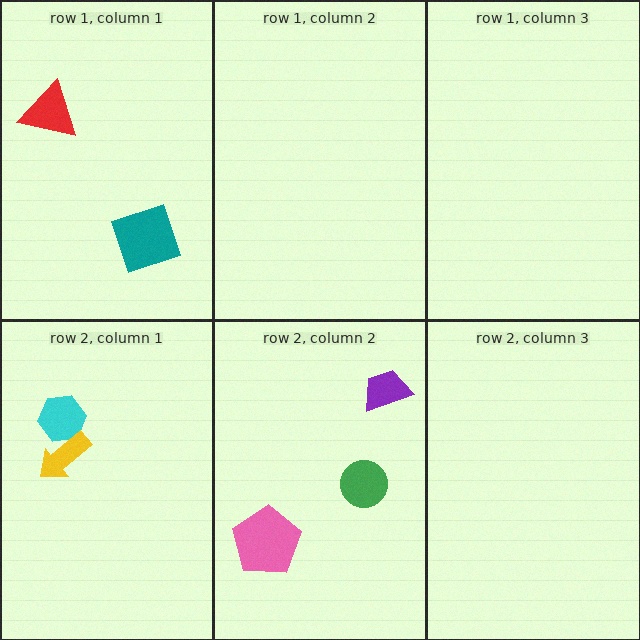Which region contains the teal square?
The row 1, column 1 region.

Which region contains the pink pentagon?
The row 2, column 2 region.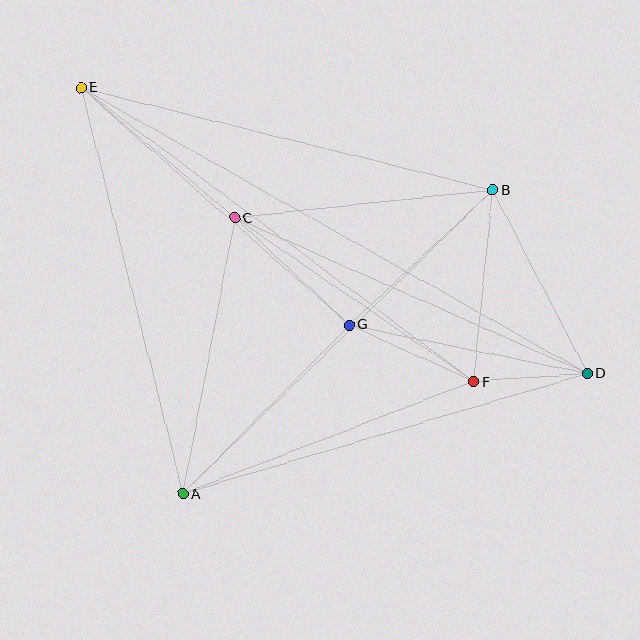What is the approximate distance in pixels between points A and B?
The distance between A and B is approximately 434 pixels.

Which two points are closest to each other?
Points D and F are closest to each other.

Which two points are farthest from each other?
Points D and E are farthest from each other.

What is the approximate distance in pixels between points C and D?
The distance between C and D is approximately 385 pixels.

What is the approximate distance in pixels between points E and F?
The distance between E and F is approximately 491 pixels.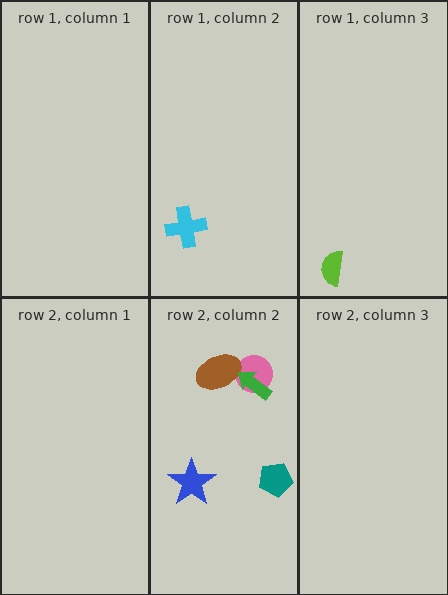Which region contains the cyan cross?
The row 1, column 2 region.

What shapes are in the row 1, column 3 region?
The lime semicircle.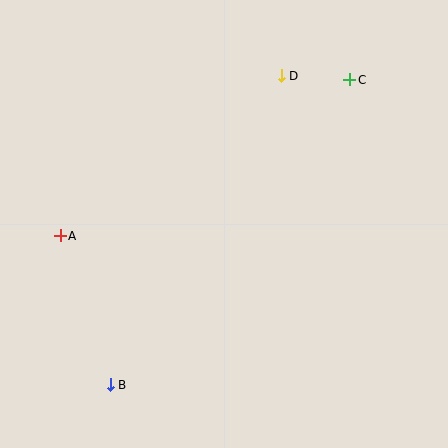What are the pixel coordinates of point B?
Point B is at (110, 385).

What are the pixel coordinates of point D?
Point D is at (281, 76).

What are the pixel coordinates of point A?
Point A is at (60, 236).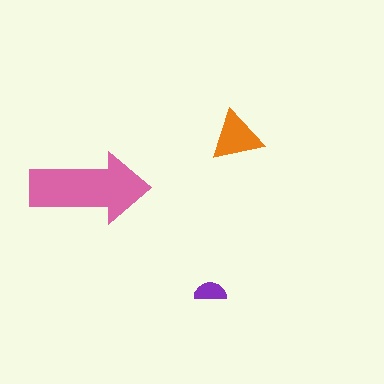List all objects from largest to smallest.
The pink arrow, the orange triangle, the purple semicircle.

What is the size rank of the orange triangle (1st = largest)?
2nd.